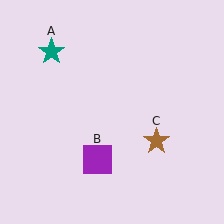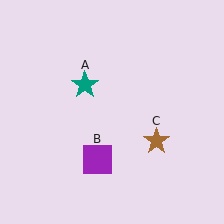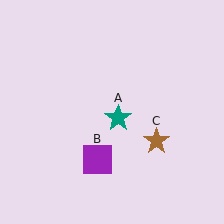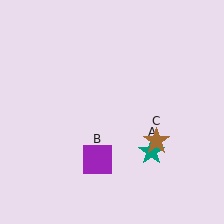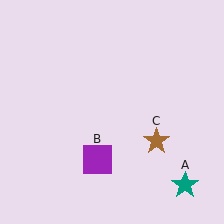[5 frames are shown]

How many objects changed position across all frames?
1 object changed position: teal star (object A).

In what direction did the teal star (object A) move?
The teal star (object A) moved down and to the right.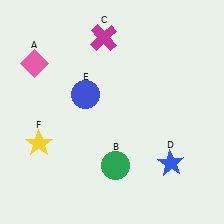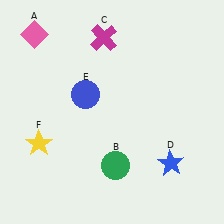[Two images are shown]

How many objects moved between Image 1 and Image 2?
1 object moved between the two images.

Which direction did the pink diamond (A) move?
The pink diamond (A) moved up.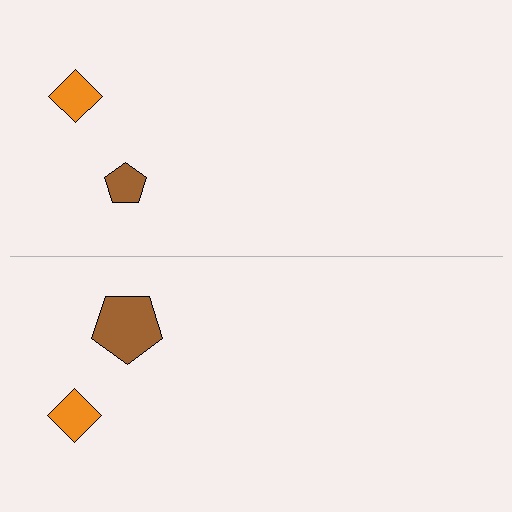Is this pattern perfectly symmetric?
No, the pattern is not perfectly symmetric. The brown pentagon on the bottom side has a different size than its mirror counterpart.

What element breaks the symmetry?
The brown pentagon on the bottom side has a different size than its mirror counterpart.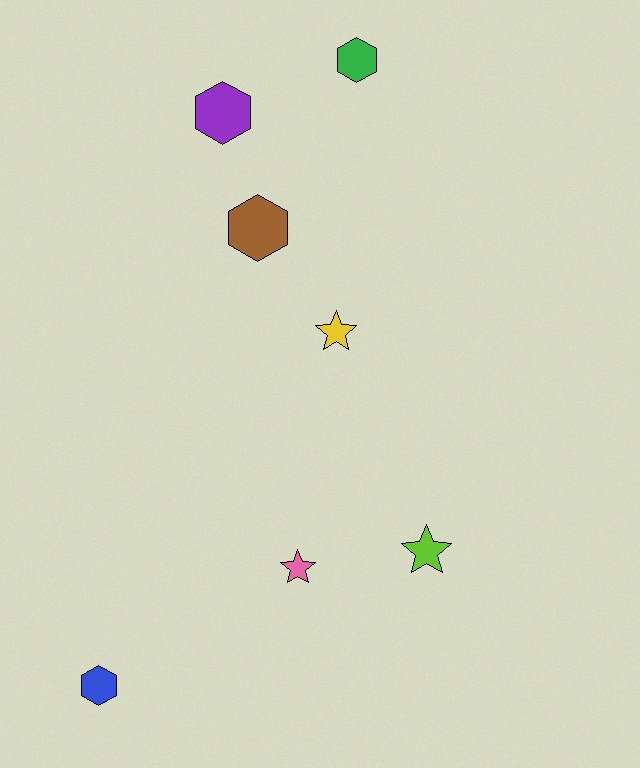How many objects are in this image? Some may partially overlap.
There are 7 objects.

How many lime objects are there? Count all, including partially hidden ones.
There is 1 lime object.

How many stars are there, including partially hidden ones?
There are 3 stars.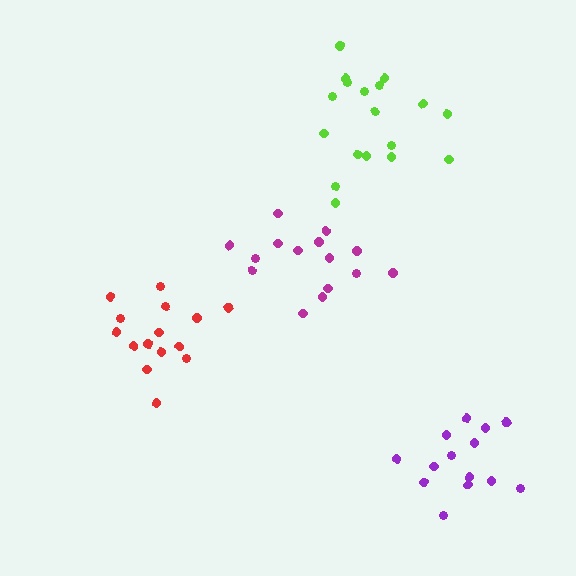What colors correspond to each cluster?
The clusters are colored: lime, purple, red, magenta.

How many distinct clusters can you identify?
There are 4 distinct clusters.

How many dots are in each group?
Group 1: 18 dots, Group 2: 14 dots, Group 3: 15 dots, Group 4: 15 dots (62 total).